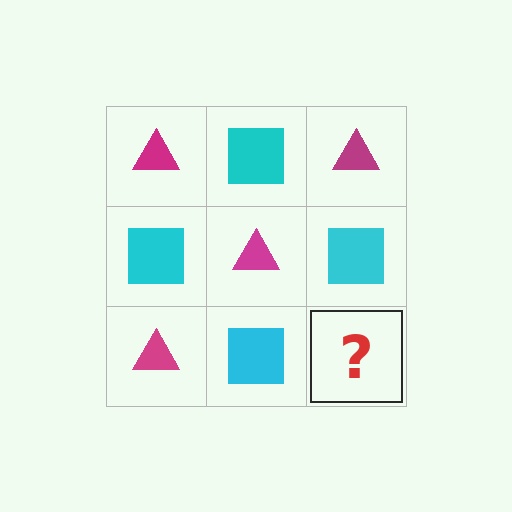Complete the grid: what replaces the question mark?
The question mark should be replaced with a magenta triangle.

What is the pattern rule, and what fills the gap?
The rule is that it alternates magenta triangle and cyan square in a checkerboard pattern. The gap should be filled with a magenta triangle.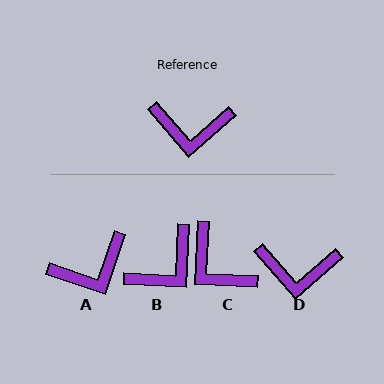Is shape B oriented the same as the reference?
No, it is off by about 46 degrees.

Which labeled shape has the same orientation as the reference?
D.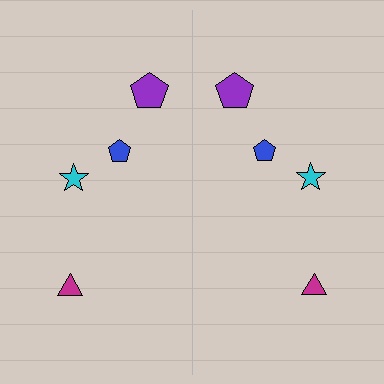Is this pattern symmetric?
Yes, this pattern has bilateral (reflection) symmetry.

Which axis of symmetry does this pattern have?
The pattern has a vertical axis of symmetry running through the center of the image.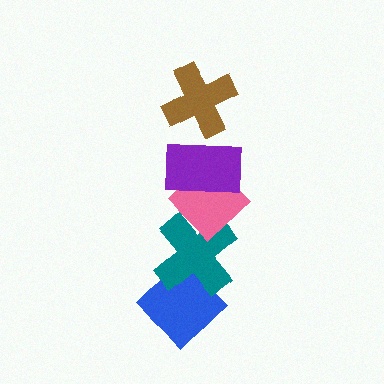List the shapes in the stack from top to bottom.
From top to bottom: the brown cross, the purple rectangle, the pink diamond, the teal cross, the blue diamond.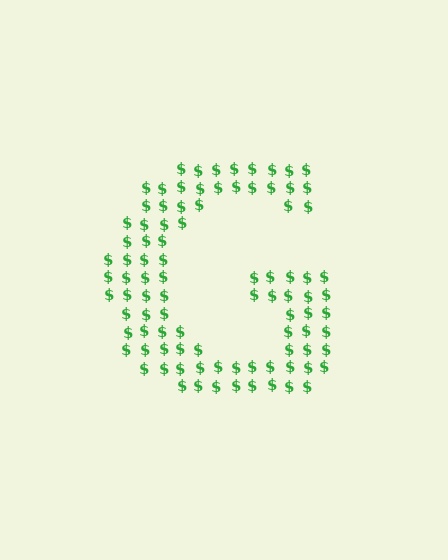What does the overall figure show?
The overall figure shows the letter G.